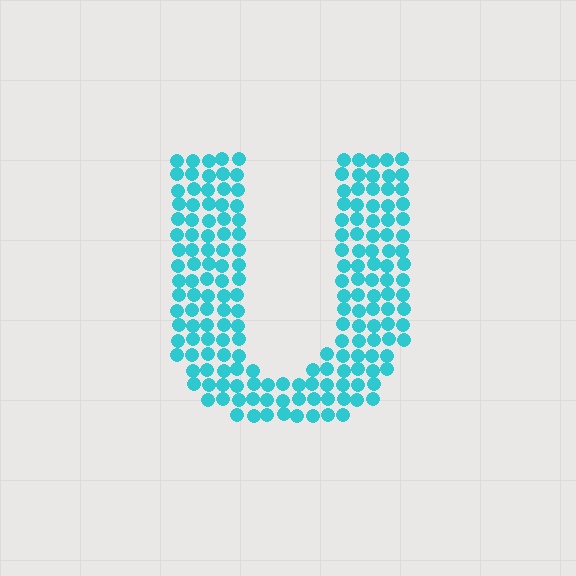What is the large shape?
The large shape is the letter U.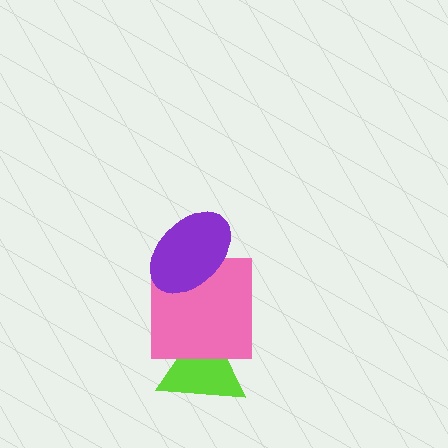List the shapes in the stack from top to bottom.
From top to bottom: the purple ellipse, the pink square, the lime triangle.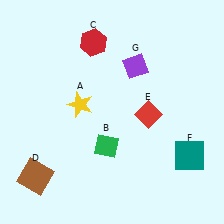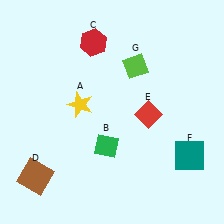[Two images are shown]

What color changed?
The diamond (G) changed from purple in Image 1 to lime in Image 2.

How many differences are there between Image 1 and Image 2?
There is 1 difference between the two images.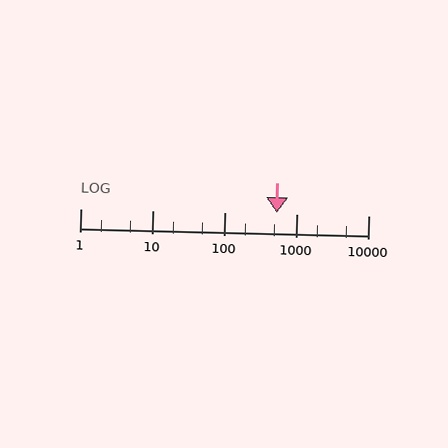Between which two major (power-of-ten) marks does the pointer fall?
The pointer is between 100 and 1000.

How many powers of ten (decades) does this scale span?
The scale spans 4 decades, from 1 to 10000.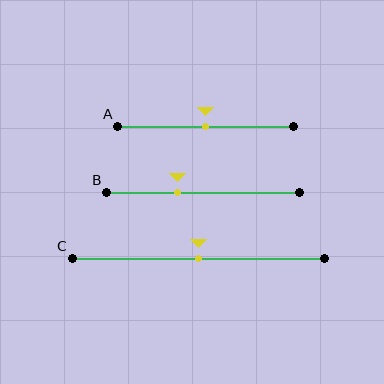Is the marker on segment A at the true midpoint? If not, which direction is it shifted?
Yes, the marker on segment A is at the true midpoint.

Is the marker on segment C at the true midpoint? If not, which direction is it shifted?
Yes, the marker on segment C is at the true midpoint.